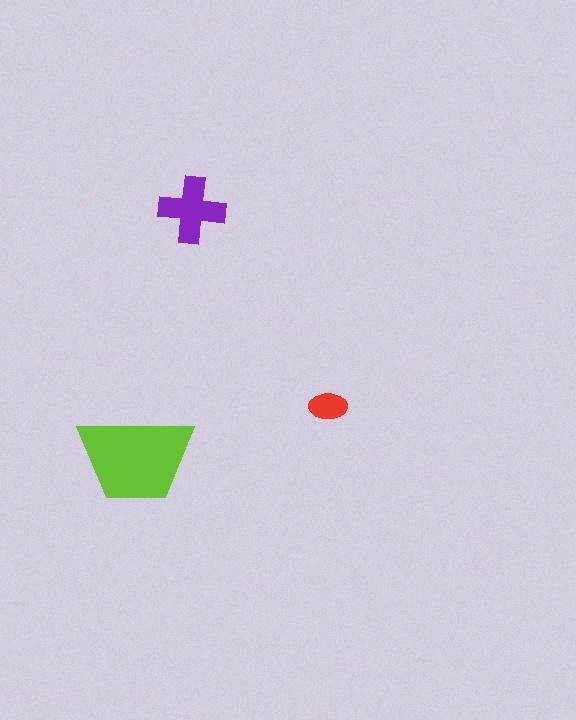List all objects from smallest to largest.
The red ellipse, the purple cross, the lime trapezoid.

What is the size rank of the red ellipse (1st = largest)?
3rd.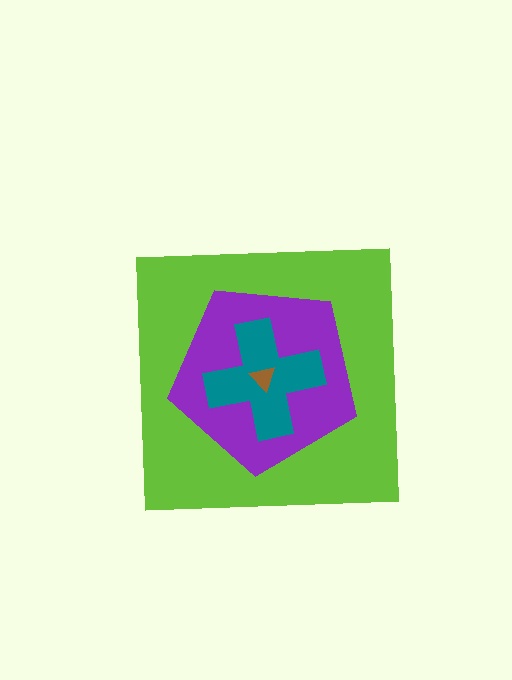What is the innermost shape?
The brown triangle.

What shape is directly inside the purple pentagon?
The teal cross.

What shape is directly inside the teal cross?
The brown triangle.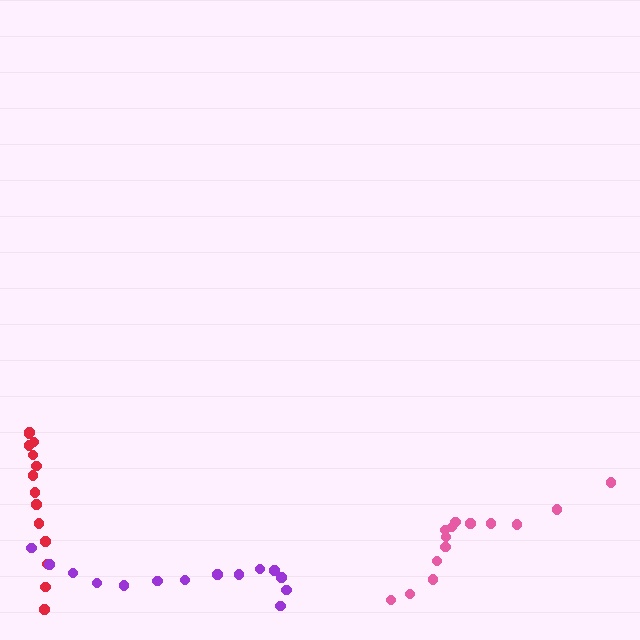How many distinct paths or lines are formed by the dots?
There are 3 distinct paths.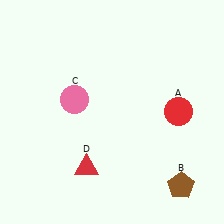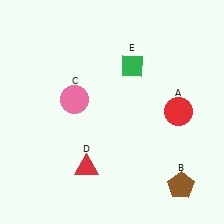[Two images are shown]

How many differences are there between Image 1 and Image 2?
There is 1 difference between the two images.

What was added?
A green diamond (E) was added in Image 2.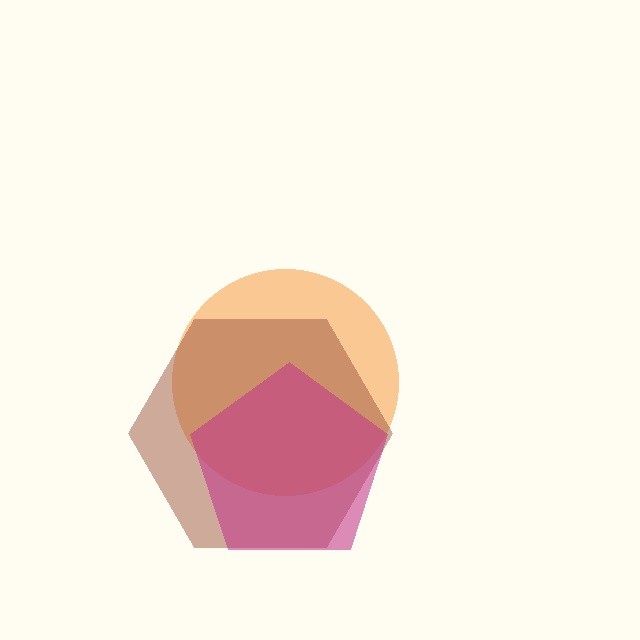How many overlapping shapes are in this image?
There are 3 overlapping shapes in the image.